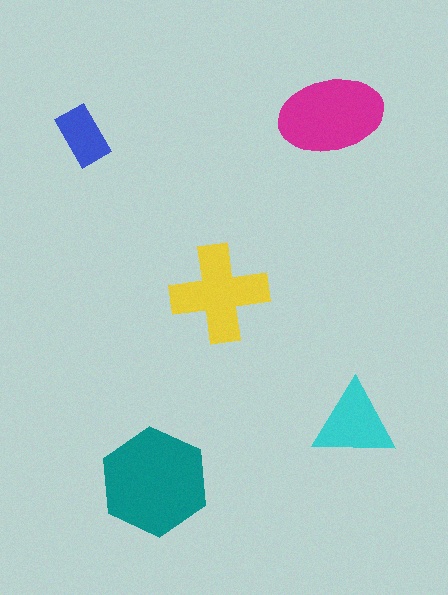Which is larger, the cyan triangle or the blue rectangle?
The cyan triangle.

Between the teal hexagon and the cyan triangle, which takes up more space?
The teal hexagon.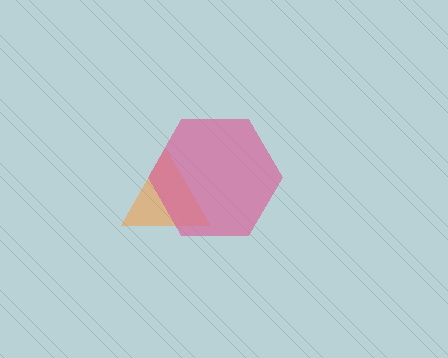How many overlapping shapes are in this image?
There are 2 overlapping shapes in the image.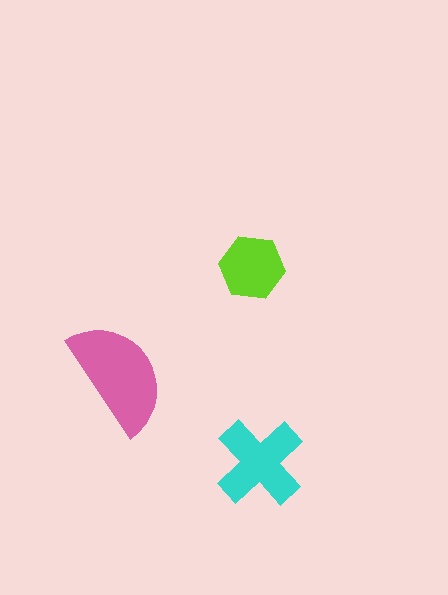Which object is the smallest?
The lime hexagon.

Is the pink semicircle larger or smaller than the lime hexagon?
Larger.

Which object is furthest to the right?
The cyan cross is rightmost.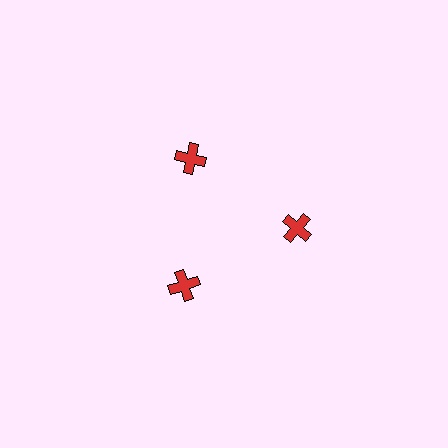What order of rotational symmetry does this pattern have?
This pattern has 3-fold rotational symmetry.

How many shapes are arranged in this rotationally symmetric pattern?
There are 3 shapes, arranged in 3 groups of 1.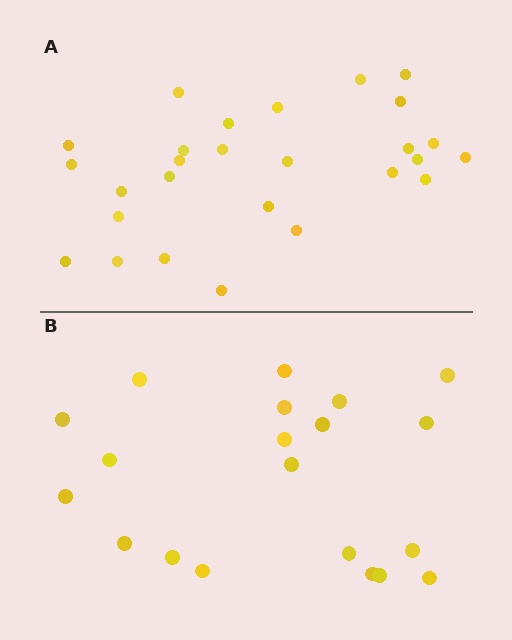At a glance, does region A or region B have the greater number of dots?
Region A (the top region) has more dots.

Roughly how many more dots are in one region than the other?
Region A has roughly 8 or so more dots than region B.